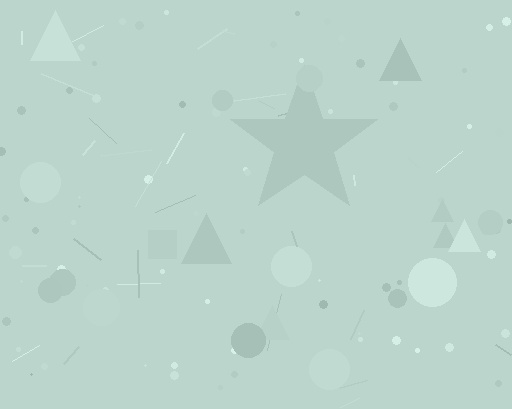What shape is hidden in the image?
A star is hidden in the image.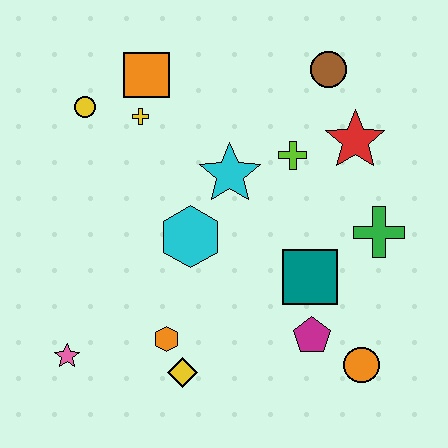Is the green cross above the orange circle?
Yes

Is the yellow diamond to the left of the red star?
Yes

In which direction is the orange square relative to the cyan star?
The orange square is above the cyan star.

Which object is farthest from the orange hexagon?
The brown circle is farthest from the orange hexagon.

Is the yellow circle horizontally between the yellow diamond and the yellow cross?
No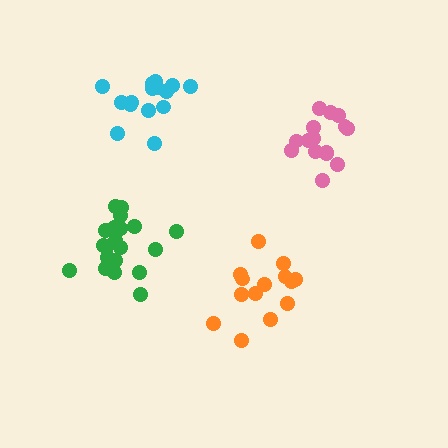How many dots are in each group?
Group 1: 15 dots, Group 2: 20 dots, Group 3: 14 dots, Group 4: 15 dots (64 total).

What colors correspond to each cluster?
The clusters are colored: pink, green, orange, cyan.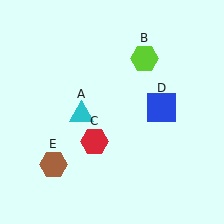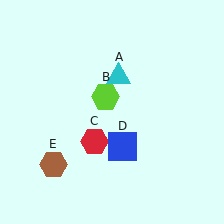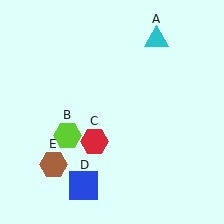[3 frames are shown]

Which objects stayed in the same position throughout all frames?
Red hexagon (object C) and brown hexagon (object E) remained stationary.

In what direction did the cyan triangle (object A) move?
The cyan triangle (object A) moved up and to the right.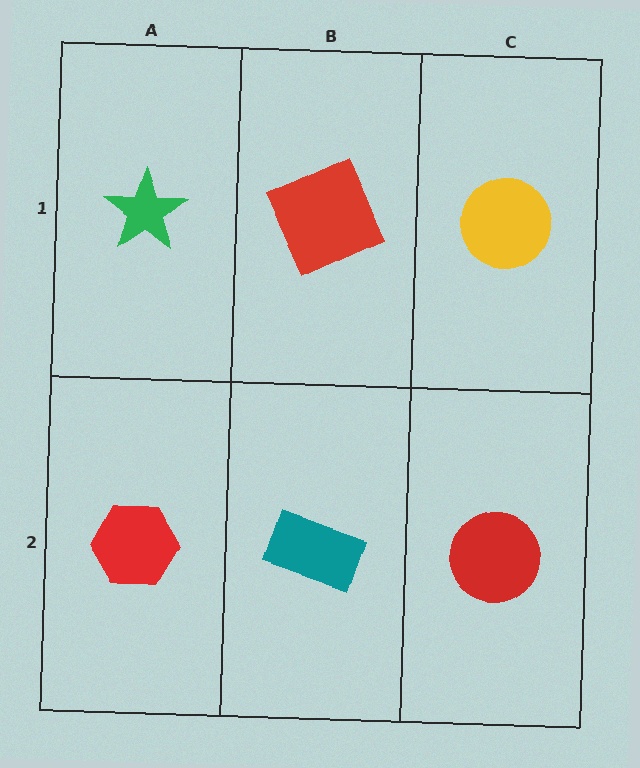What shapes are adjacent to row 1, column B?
A teal rectangle (row 2, column B), a green star (row 1, column A), a yellow circle (row 1, column C).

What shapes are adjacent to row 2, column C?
A yellow circle (row 1, column C), a teal rectangle (row 2, column B).